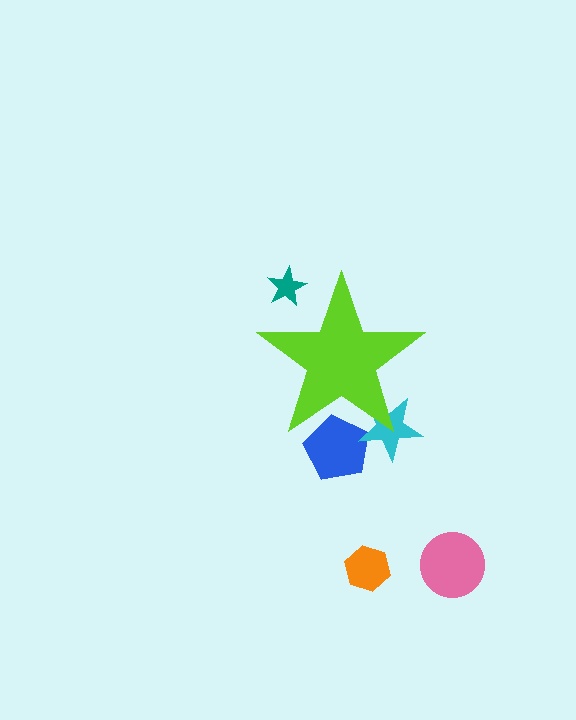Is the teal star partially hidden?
Yes, the teal star is partially hidden behind the lime star.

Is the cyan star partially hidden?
Yes, the cyan star is partially hidden behind the lime star.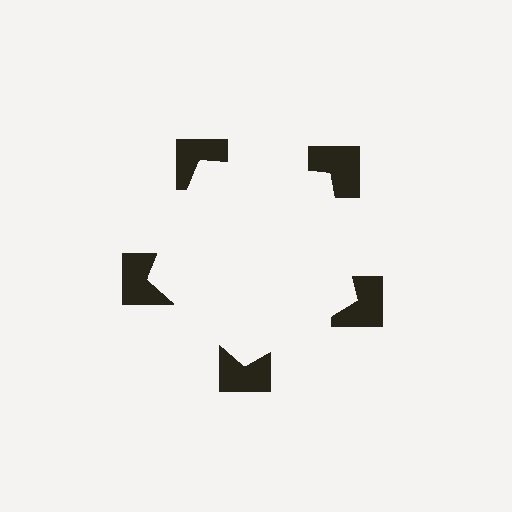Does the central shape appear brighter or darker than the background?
It typically appears slightly brighter than the background, even though no actual brightness change is drawn.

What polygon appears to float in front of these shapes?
An illusory pentagon — its edges are inferred from the aligned wedge cuts in the notched squares, not physically drawn.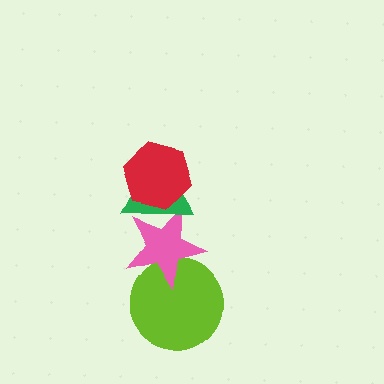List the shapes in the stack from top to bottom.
From top to bottom: the red hexagon, the green triangle, the pink star, the lime circle.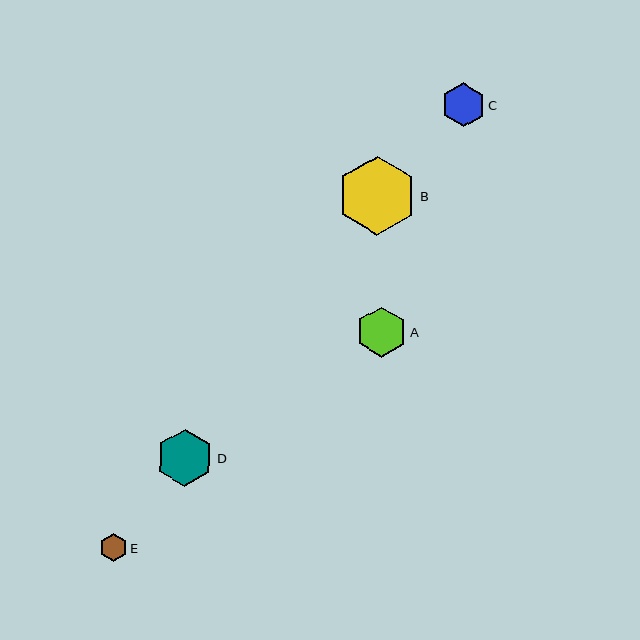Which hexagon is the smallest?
Hexagon E is the smallest with a size of approximately 27 pixels.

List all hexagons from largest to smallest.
From largest to smallest: B, D, A, C, E.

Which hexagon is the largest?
Hexagon B is the largest with a size of approximately 79 pixels.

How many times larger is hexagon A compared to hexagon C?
Hexagon A is approximately 1.1 times the size of hexagon C.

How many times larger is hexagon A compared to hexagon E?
Hexagon A is approximately 1.8 times the size of hexagon E.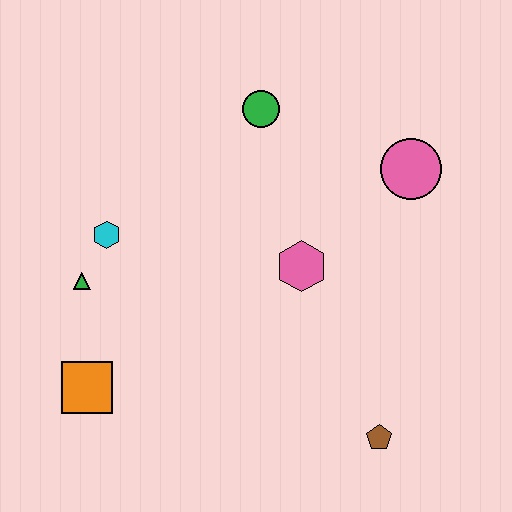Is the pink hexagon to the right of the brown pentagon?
No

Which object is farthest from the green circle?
The brown pentagon is farthest from the green circle.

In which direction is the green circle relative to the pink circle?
The green circle is to the left of the pink circle.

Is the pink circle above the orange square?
Yes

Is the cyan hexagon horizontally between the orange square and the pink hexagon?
Yes